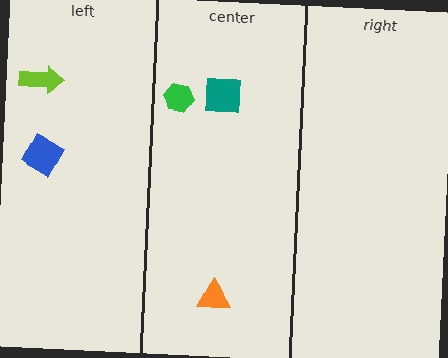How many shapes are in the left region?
2.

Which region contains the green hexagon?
The center region.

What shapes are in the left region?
The lime arrow, the blue diamond.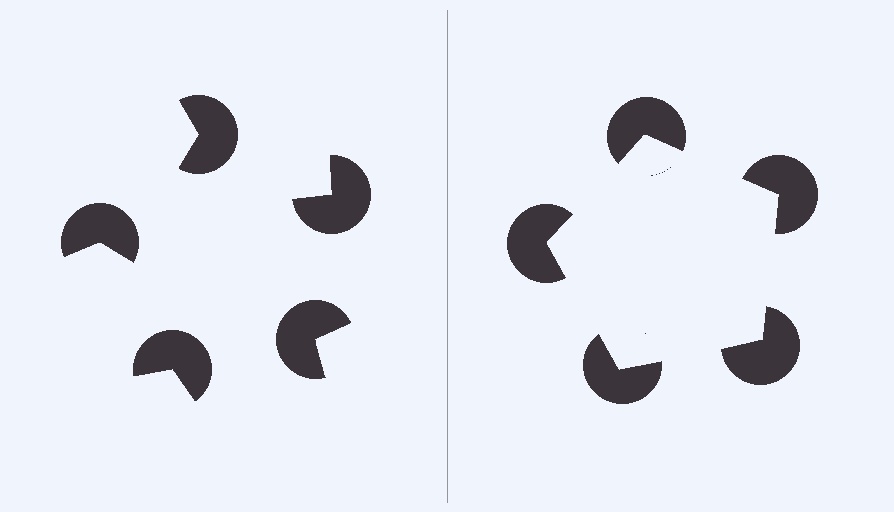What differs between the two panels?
The pac-man discs are positioned identically on both sides; only the wedge orientations differ. On the right they align to a pentagon; on the left they are misaligned.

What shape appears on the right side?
An illusory pentagon.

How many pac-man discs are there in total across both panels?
10 — 5 on each side.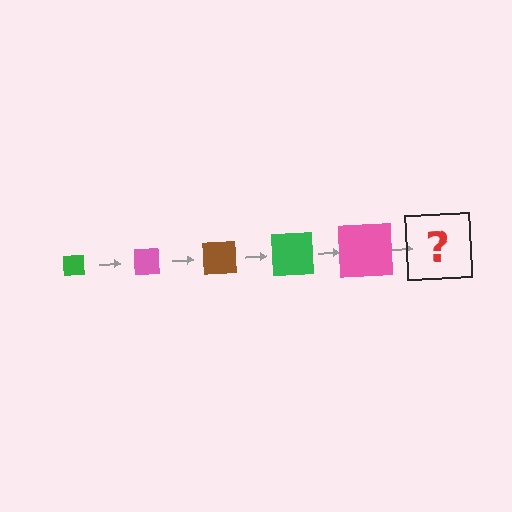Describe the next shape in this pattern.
It should be a brown square, larger than the previous one.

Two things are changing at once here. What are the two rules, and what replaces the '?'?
The two rules are that the square grows larger each step and the color cycles through green, pink, and brown. The '?' should be a brown square, larger than the previous one.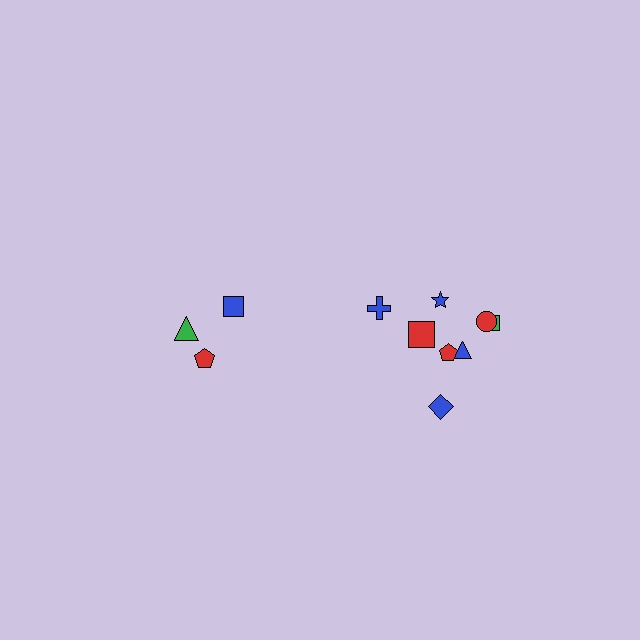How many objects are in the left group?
There are 3 objects.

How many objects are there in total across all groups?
There are 11 objects.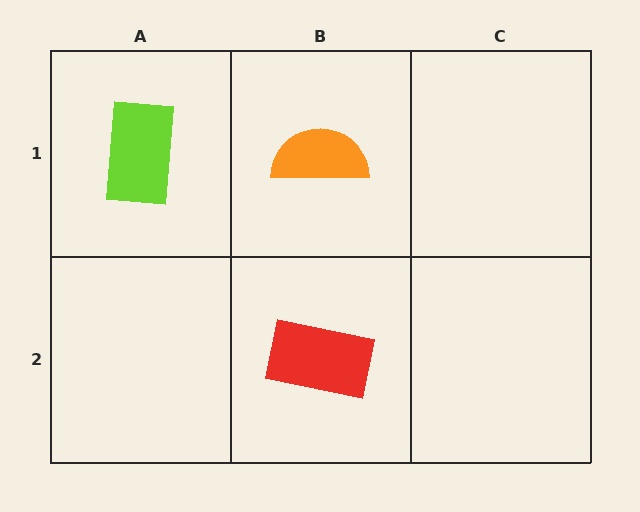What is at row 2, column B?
A red rectangle.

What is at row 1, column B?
An orange semicircle.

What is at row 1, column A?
A lime rectangle.